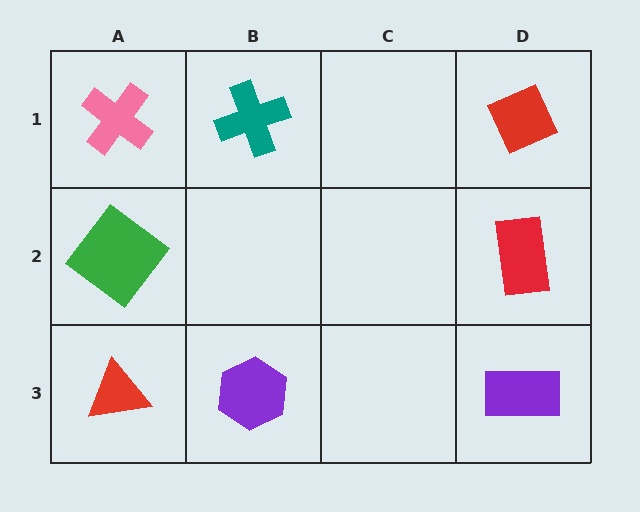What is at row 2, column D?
A red rectangle.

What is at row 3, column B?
A purple hexagon.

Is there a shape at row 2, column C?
No, that cell is empty.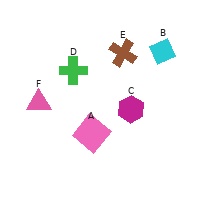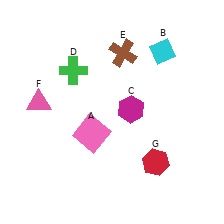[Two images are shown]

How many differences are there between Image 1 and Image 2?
There is 1 difference between the two images.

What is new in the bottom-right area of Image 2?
A red hexagon (G) was added in the bottom-right area of Image 2.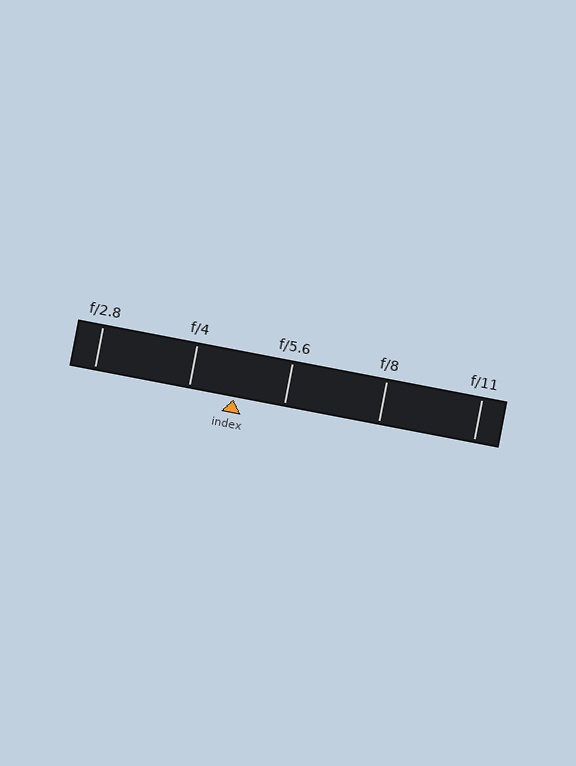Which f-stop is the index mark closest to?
The index mark is closest to f/4.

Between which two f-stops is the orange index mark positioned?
The index mark is between f/4 and f/5.6.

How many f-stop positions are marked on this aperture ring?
There are 5 f-stop positions marked.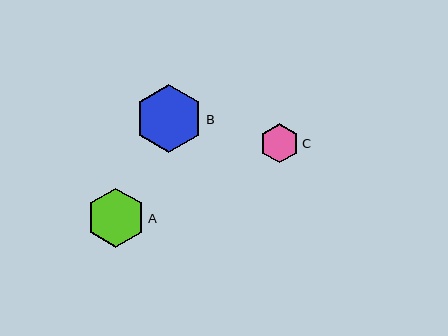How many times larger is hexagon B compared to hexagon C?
Hexagon B is approximately 1.7 times the size of hexagon C.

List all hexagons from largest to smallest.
From largest to smallest: B, A, C.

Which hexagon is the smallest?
Hexagon C is the smallest with a size of approximately 39 pixels.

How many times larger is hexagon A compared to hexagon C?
Hexagon A is approximately 1.5 times the size of hexagon C.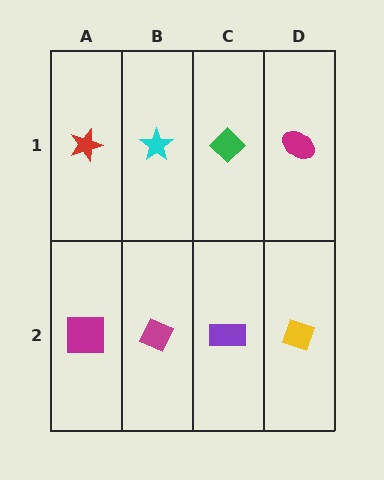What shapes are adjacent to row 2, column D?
A magenta ellipse (row 1, column D), a purple rectangle (row 2, column C).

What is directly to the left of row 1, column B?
A red star.